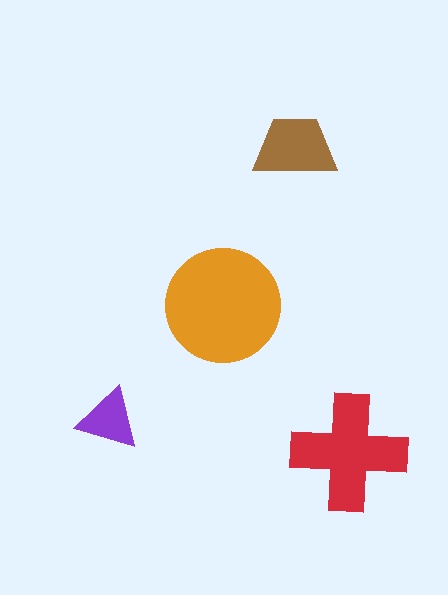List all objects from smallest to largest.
The purple triangle, the brown trapezoid, the red cross, the orange circle.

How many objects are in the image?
There are 4 objects in the image.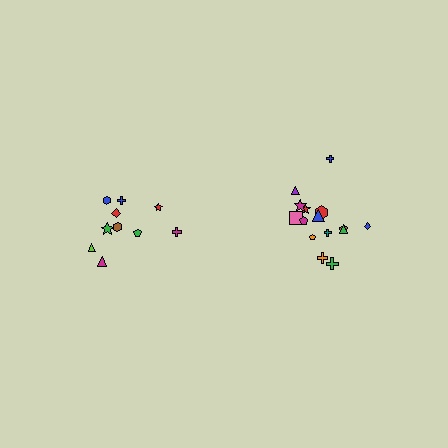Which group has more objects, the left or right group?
The right group.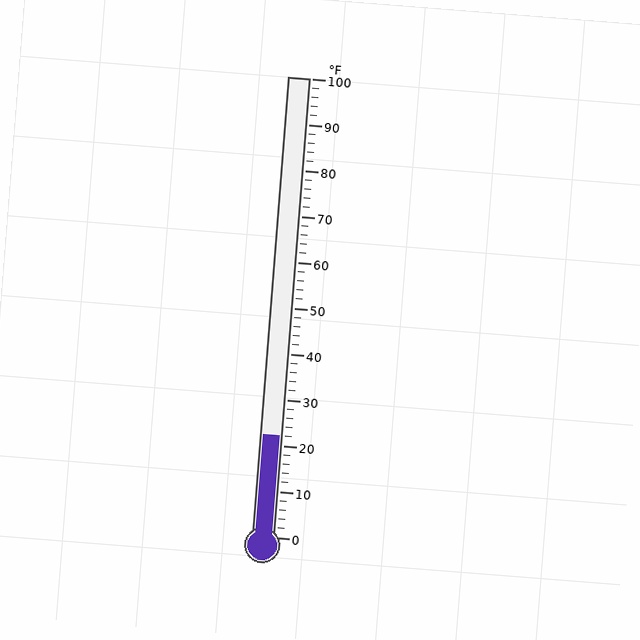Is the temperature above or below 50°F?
The temperature is below 50°F.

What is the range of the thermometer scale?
The thermometer scale ranges from 0°F to 100°F.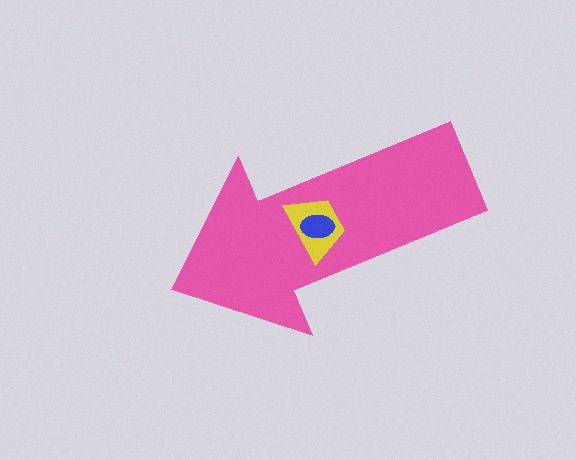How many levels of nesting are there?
3.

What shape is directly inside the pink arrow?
The yellow trapezoid.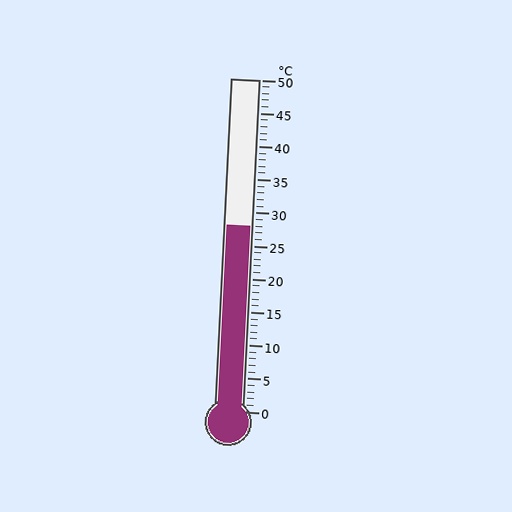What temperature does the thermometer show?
The thermometer shows approximately 28°C.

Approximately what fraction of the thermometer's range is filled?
The thermometer is filled to approximately 55% of its range.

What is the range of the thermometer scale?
The thermometer scale ranges from 0°C to 50°C.